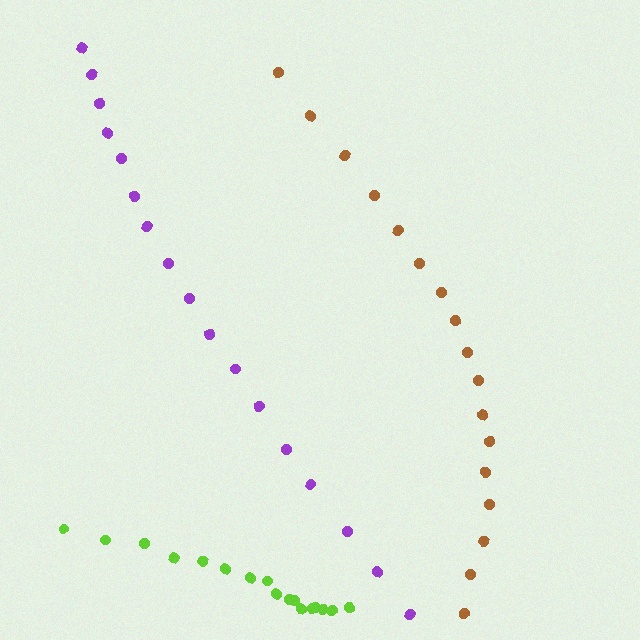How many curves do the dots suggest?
There are 3 distinct paths.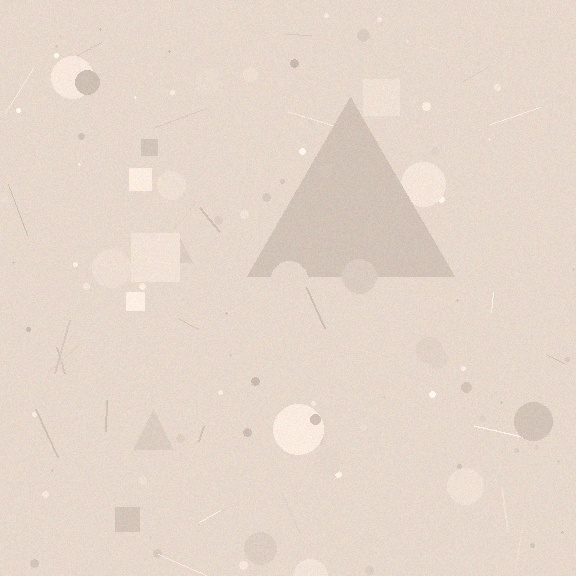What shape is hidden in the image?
A triangle is hidden in the image.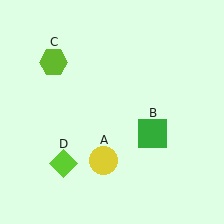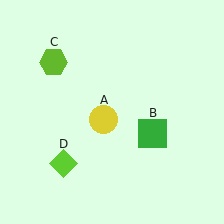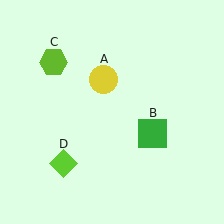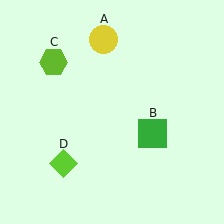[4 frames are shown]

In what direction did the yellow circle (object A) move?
The yellow circle (object A) moved up.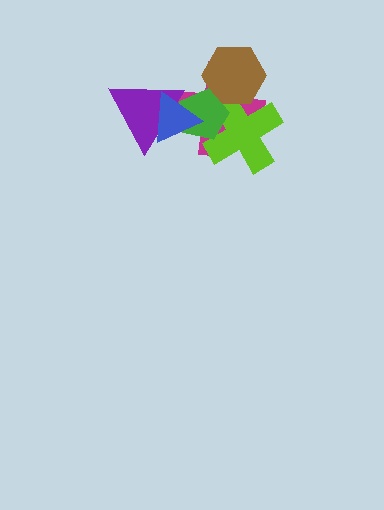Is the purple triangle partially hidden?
Yes, it is partially covered by another shape.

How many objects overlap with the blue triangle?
3 objects overlap with the blue triangle.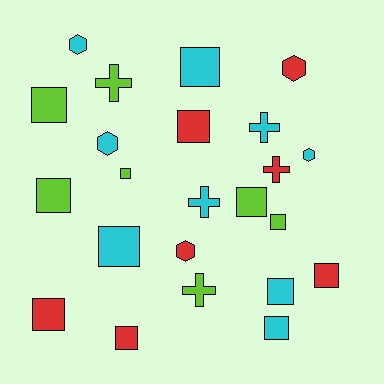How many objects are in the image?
There are 23 objects.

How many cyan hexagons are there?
There are 3 cyan hexagons.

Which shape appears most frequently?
Square, with 13 objects.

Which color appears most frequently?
Cyan, with 9 objects.